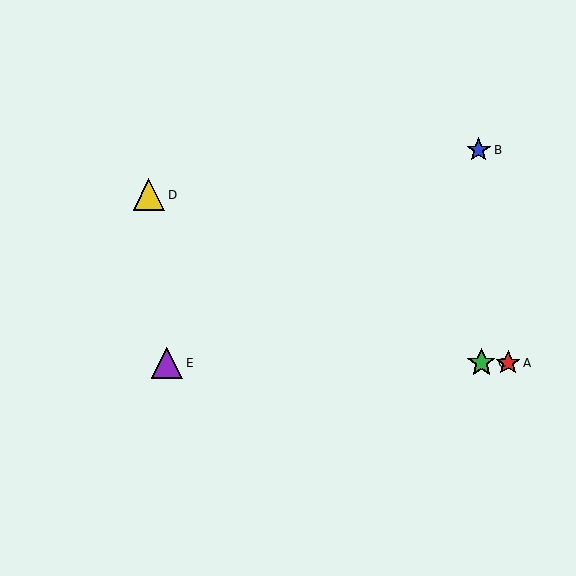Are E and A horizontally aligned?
Yes, both are at y≈363.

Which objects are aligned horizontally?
Objects A, C, E are aligned horizontally.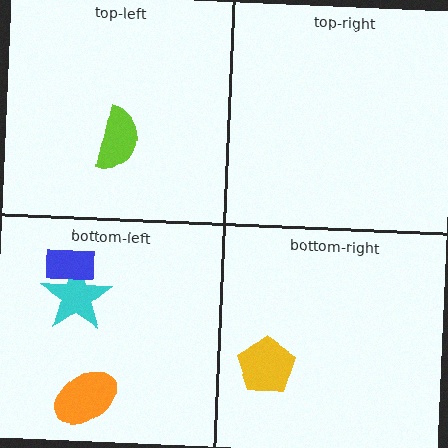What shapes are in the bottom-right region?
The yellow pentagon.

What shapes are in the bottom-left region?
The cyan star, the blue rectangle, the orange ellipse.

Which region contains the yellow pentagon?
The bottom-right region.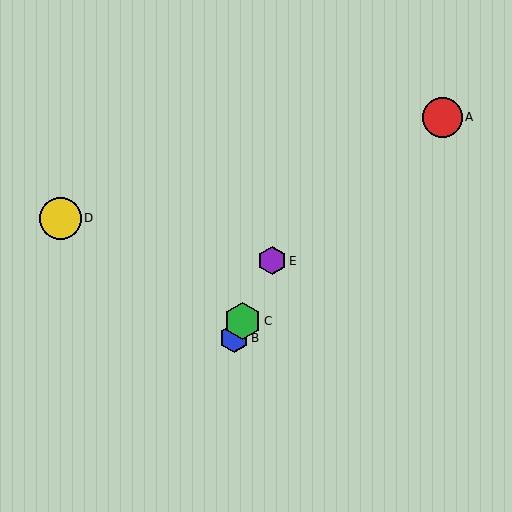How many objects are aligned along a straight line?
3 objects (B, C, E) are aligned along a straight line.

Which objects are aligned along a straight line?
Objects B, C, E are aligned along a straight line.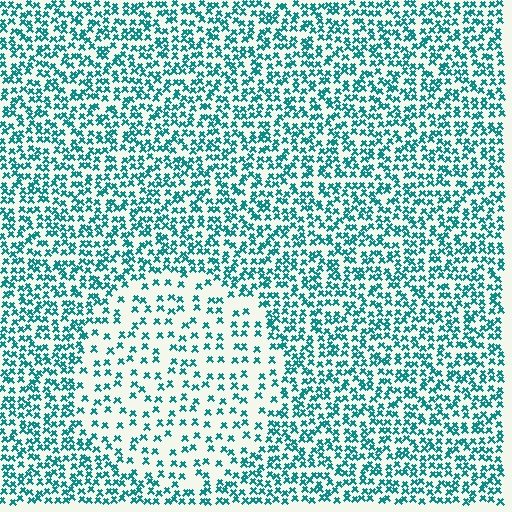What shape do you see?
I see a circle.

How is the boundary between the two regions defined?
The boundary is defined by a change in element density (approximately 2.2x ratio). All elements are the same color, size, and shape.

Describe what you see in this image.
The image contains small teal elements arranged at two different densities. A circle-shaped region is visible where the elements are less densely packed than the surrounding area.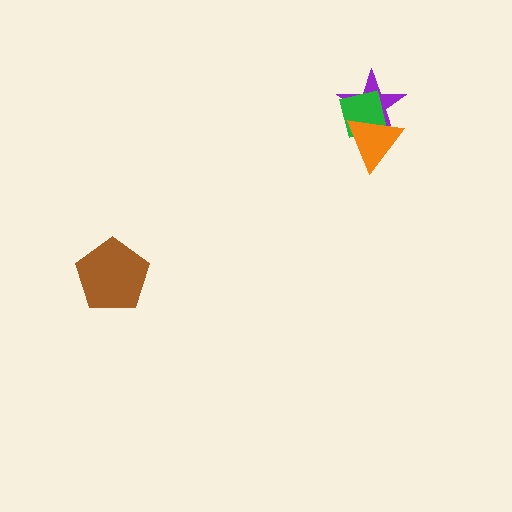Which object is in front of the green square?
The orange triangle is in front of the green square.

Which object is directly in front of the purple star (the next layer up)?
The green square is directly in front of the purple star.